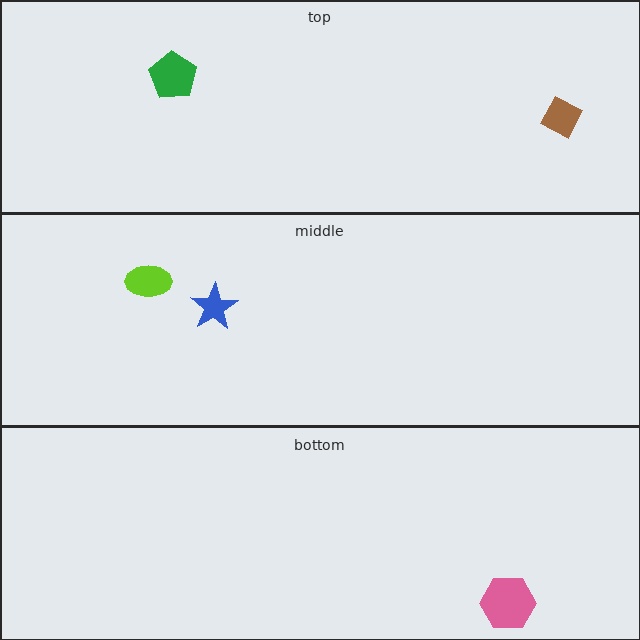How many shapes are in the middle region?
2.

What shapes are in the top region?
The green pentagon, the brown diamond.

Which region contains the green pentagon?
The top region.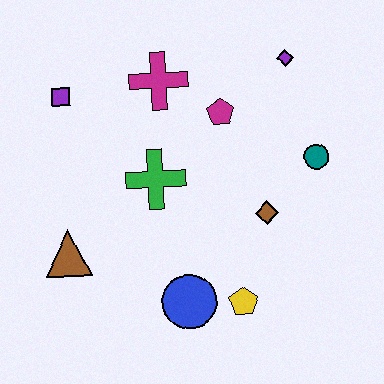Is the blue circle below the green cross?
Yes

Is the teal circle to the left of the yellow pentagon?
No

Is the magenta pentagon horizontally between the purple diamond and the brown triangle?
Yes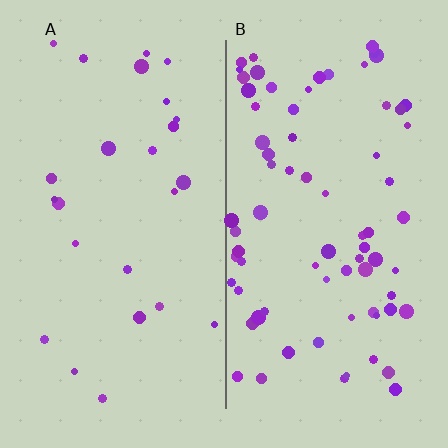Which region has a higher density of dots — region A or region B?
B (the right).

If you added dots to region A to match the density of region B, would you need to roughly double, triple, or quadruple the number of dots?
Approximately triple.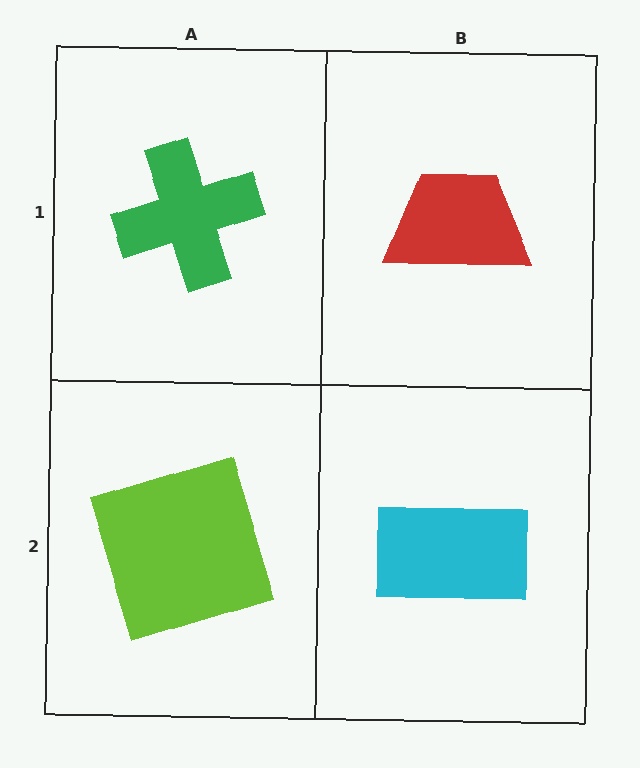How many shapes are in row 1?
2 shapes.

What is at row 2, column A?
A lime square.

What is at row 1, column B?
A red trapezoid.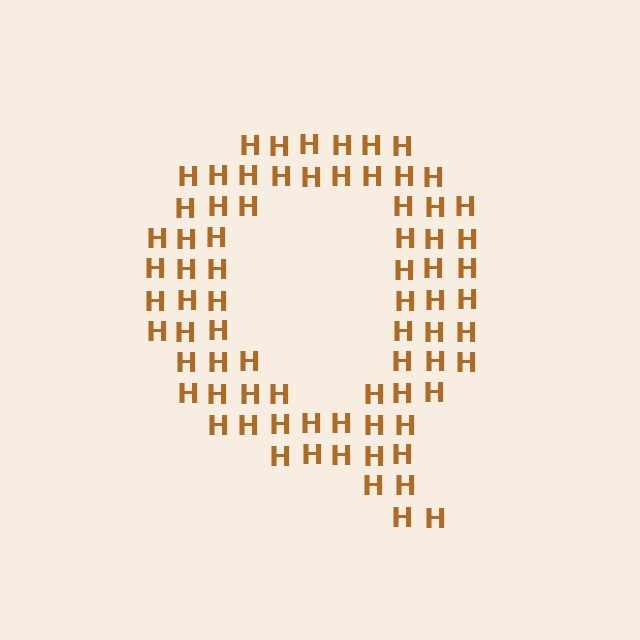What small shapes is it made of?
It is made of small letter H's.